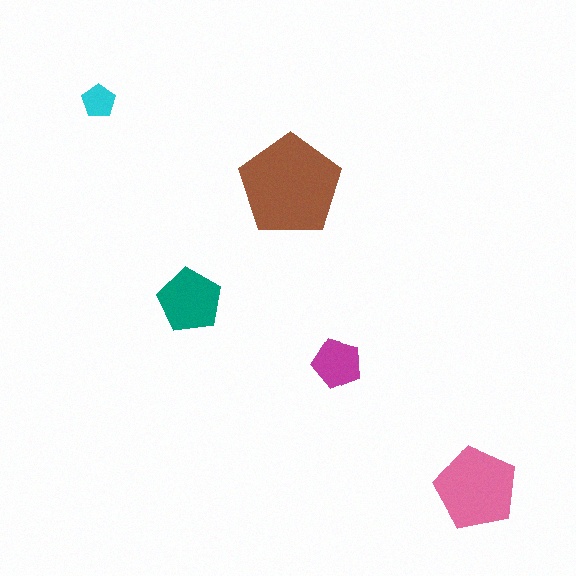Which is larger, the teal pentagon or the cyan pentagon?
The teal one.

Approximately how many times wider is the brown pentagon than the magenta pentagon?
About 2 times wider.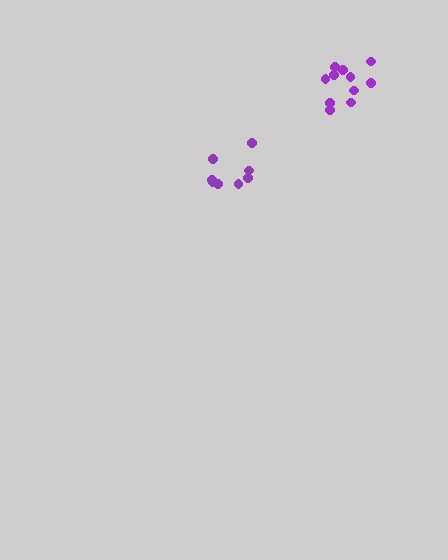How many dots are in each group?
Group 1: 8 dots, Group 2: 11 dots (19 total).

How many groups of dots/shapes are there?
There are 2 groups.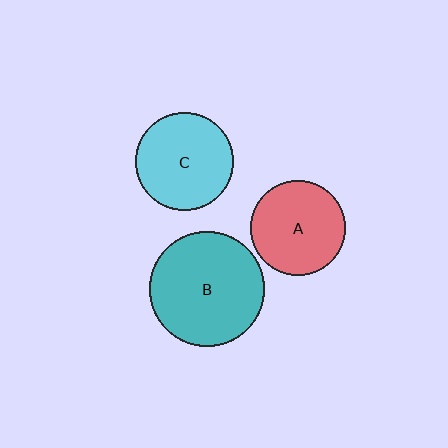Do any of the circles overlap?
No, none of the circles overlap.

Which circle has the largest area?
Circle B (teal).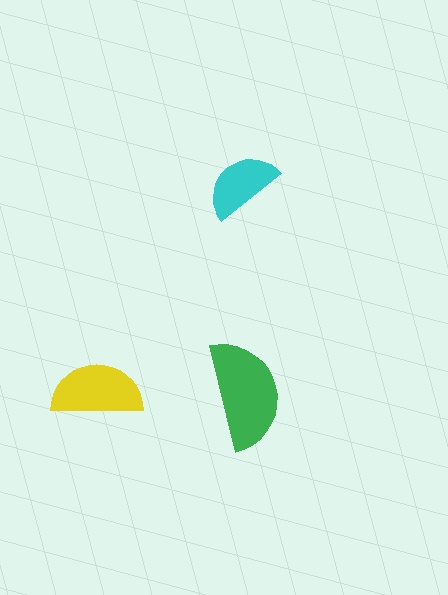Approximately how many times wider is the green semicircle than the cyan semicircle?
About 1.5 times wider.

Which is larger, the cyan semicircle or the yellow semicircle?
The yellow one.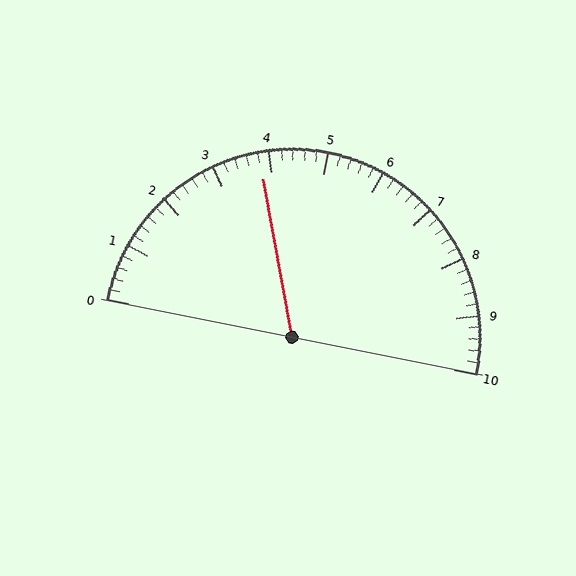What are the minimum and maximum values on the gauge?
The gauge ranges from 0 to 10.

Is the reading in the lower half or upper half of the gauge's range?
The reading is in the lower half of the range (0 to 10).